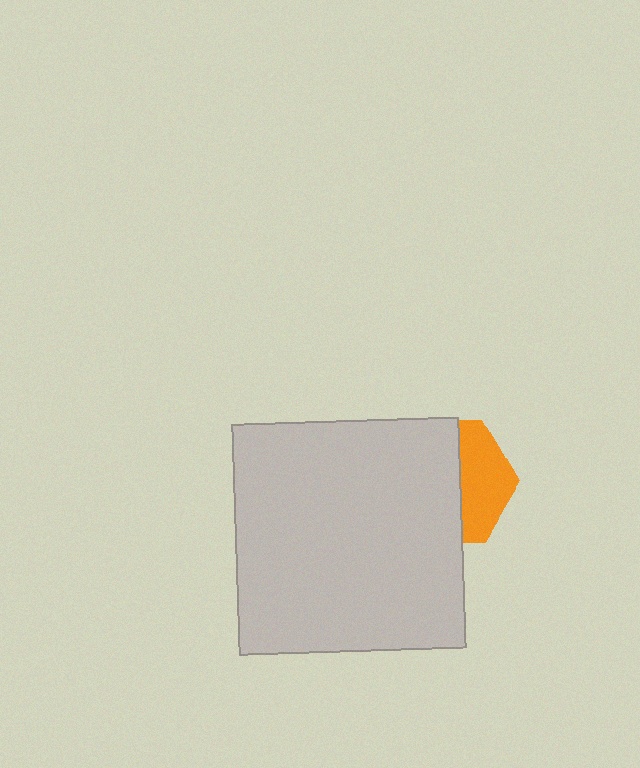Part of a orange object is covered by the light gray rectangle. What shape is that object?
It is a hexagon.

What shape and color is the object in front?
The object in front is a light gray rectangle.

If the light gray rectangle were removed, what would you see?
You would see the complete orange hexagon.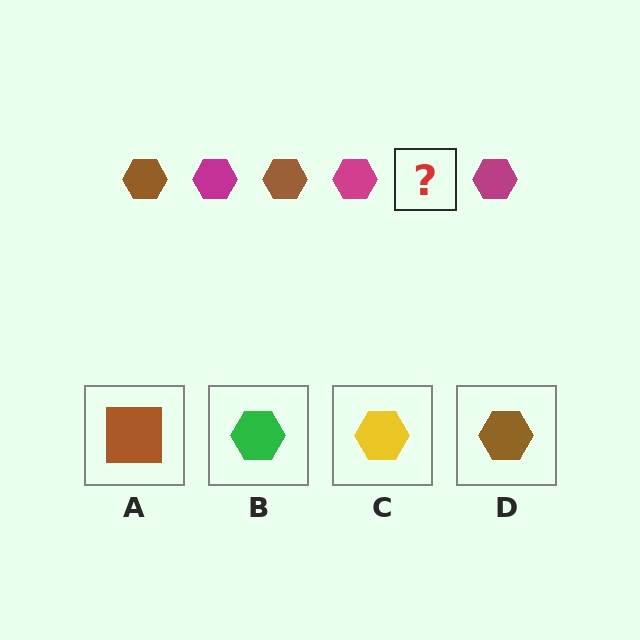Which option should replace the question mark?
Option D.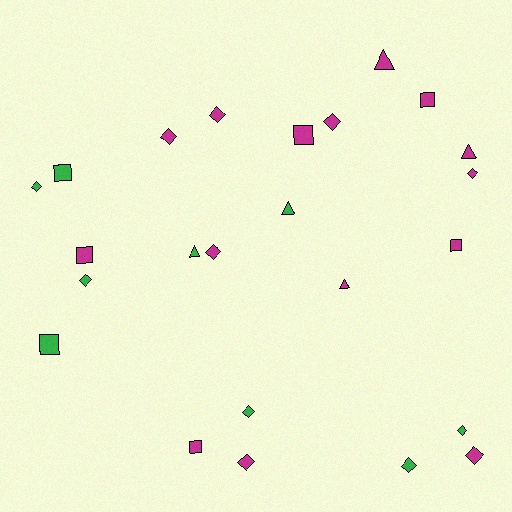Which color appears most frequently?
Magenta, with 15 objects.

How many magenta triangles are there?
There are 3 magenta triangles.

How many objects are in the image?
There are 24 objects.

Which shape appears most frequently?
Diamond, with 12 objects.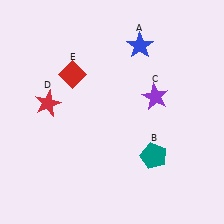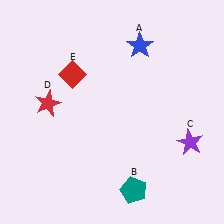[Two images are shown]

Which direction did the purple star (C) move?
The purple star (C) moved down.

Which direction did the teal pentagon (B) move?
The teal pentagon (B) moved down.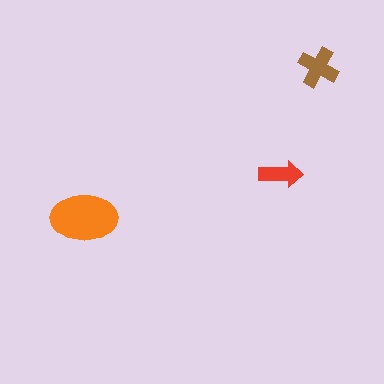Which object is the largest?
The orange ellipse.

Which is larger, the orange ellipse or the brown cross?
The orange ellipse.